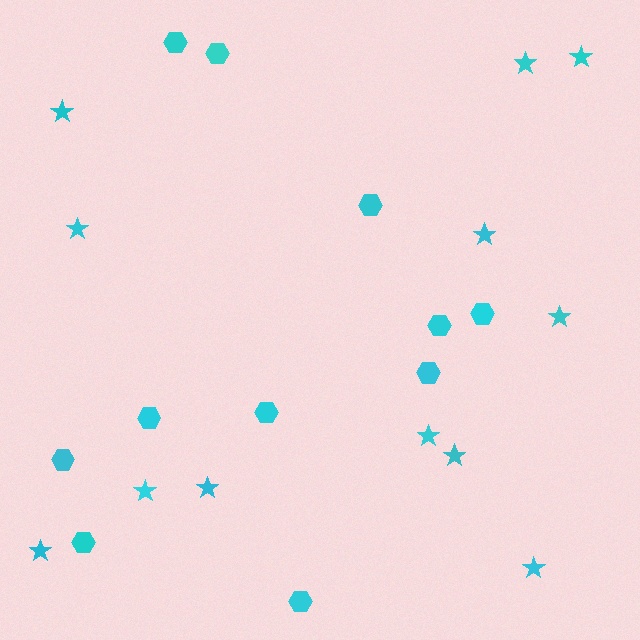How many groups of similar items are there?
There are 2 groups: one group of hexagons (11) and one group of stars (12).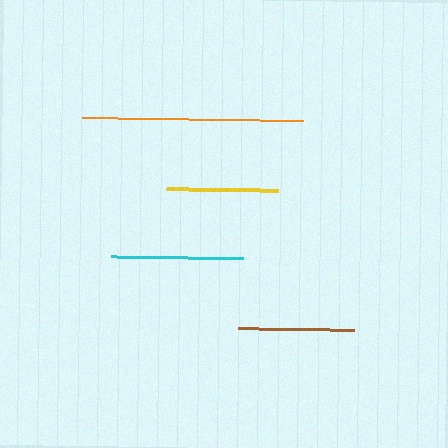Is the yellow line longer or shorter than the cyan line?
The cyan line is longer than the yellow line.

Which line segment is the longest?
The orange line is the longest at approximately 221 pixels.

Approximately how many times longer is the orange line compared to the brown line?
The orange line is approximately 1.9 times the length of the brown line.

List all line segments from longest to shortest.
From longest to shortest: orange, cyan, brown, yellow.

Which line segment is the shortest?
The yellow line is the shortest at approximately 112 pixels.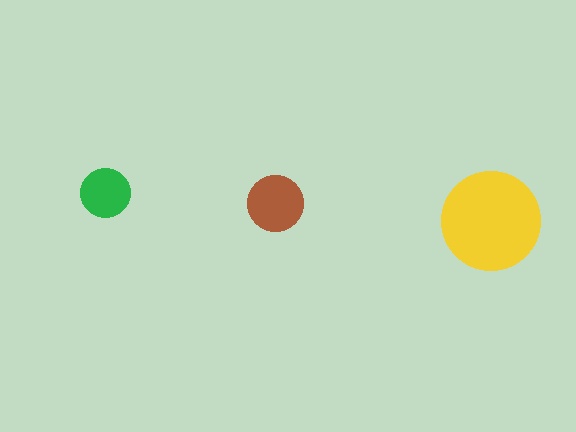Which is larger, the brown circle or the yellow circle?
The yellow one.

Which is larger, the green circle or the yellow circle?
The yellow one.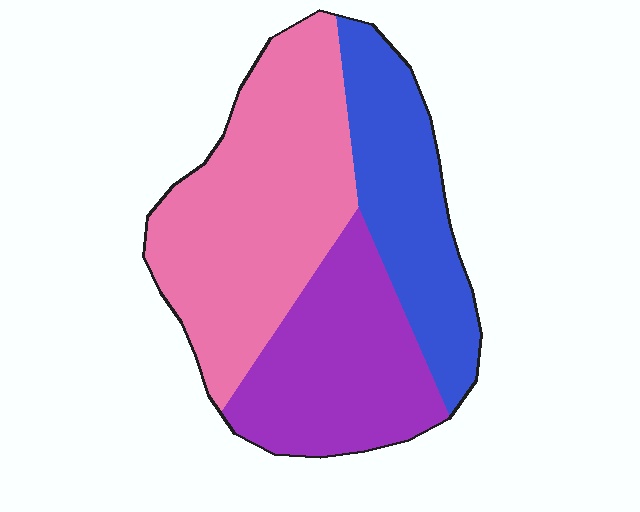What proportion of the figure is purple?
Purple covers 29% of the figure.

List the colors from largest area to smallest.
From largest to smallest: pink, purple, blue.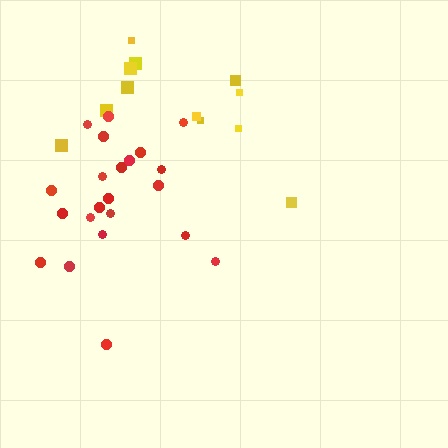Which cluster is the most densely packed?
Red.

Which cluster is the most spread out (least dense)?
Yellow.